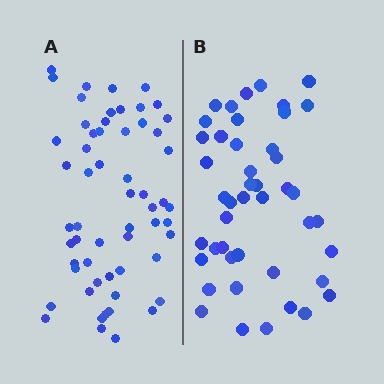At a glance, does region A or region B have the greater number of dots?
Region A (the left region) has more dots.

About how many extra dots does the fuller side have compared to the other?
Region A has approximately 15 more dots than region B.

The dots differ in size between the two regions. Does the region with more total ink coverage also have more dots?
No. Region B has more total ink coverage because its dots are larger, but region A actually contains more individual dots. Total area can be misleading — the number of items is what matters here.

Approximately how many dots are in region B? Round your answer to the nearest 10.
About 40 dots. (The exact count is 45, which rounds to 40.)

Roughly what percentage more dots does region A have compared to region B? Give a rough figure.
About 30% more.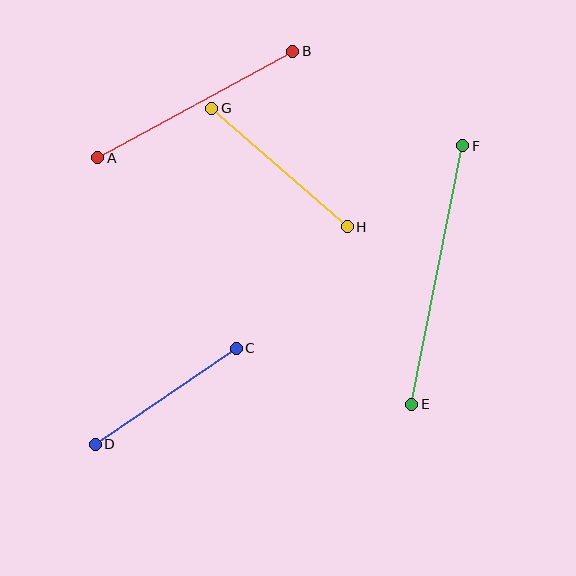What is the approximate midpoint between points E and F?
The midpoint is at approximately (437, 275) pixels.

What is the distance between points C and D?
The distance is approximately 171 pixels.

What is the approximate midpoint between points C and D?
The midpoint is at approximately (166, 396) pixels.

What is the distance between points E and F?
The distance is approximately 263 pixels.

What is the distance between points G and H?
The distance is approximately 180 pixels.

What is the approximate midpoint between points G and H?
The midpoint is at approximately (279, 168) pixels.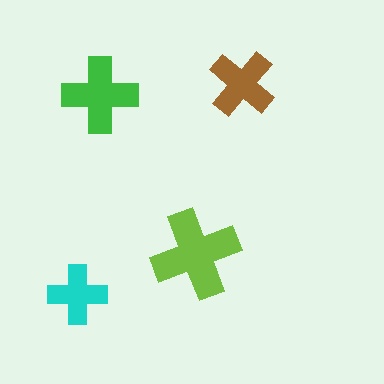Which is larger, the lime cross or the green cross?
The lime one.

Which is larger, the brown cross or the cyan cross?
The brown one.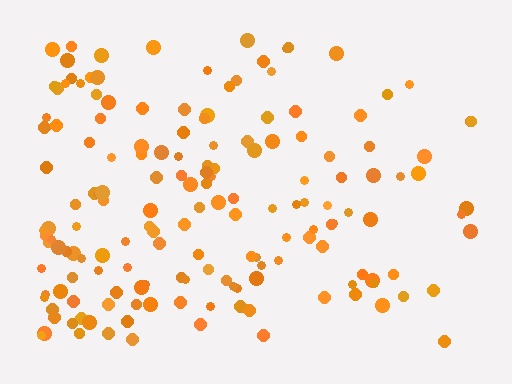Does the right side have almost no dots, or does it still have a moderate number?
Still a moderate number, just noticeably fewer than the left.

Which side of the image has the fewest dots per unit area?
The right.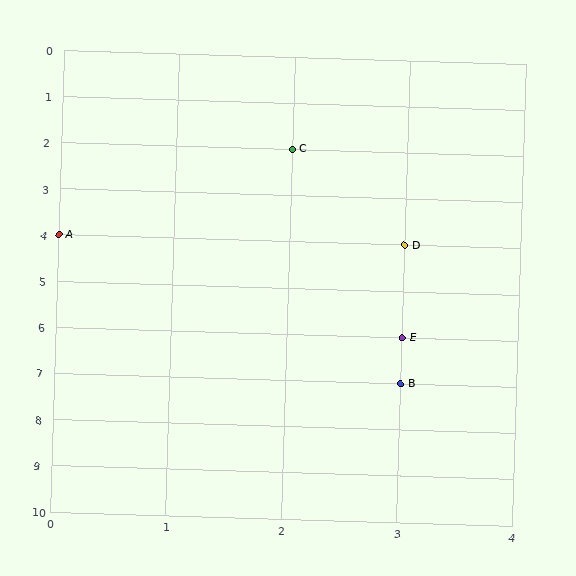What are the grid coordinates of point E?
Point E is at grid coordinates (3, 6).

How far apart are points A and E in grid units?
Points A and E are 3 columns and 2 rows apart (about 3.6 grid units diagonally).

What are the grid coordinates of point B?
Point B is at grid coordinates (3, 7).